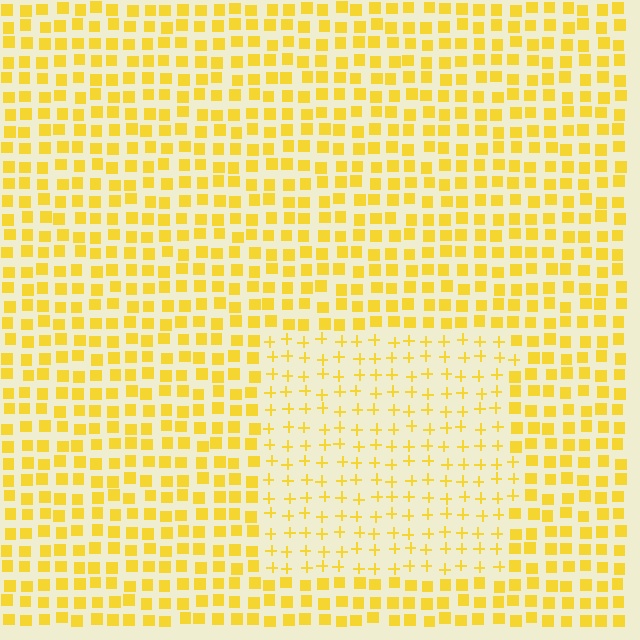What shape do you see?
I see a rectangle.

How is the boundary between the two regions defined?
The boundary is defined by a change in element shape: plus signs inside vs. squares outside. All elements share the same color and spacing.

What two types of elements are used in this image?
The image uses plus signs inside the rectangle region and squares outside it.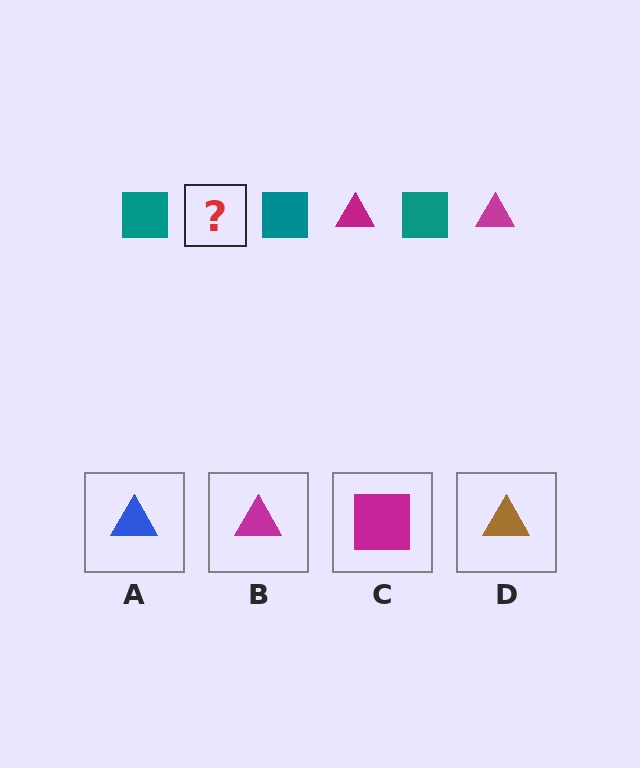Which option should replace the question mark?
Option B.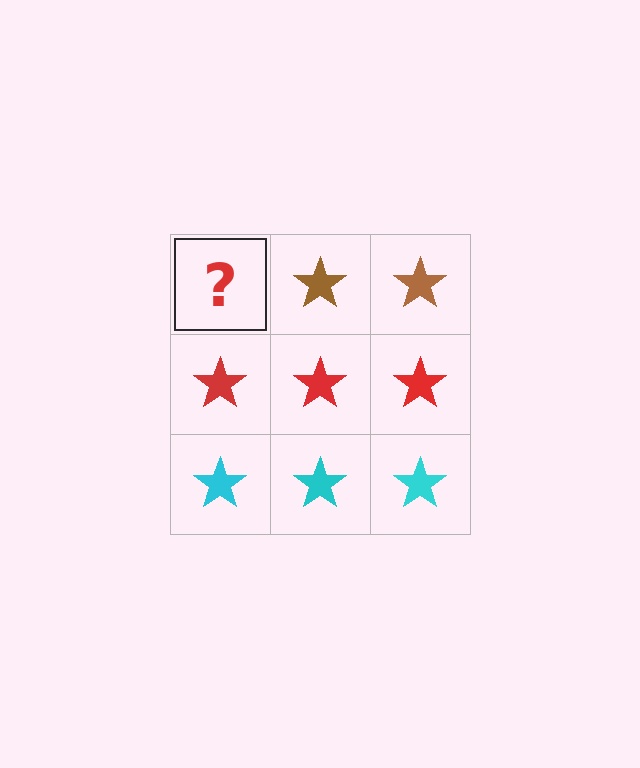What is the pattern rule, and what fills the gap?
The rule is that each row has a consistent color. The gap should be filled with a brown star.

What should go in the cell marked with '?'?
The missing cell should contain a brown star.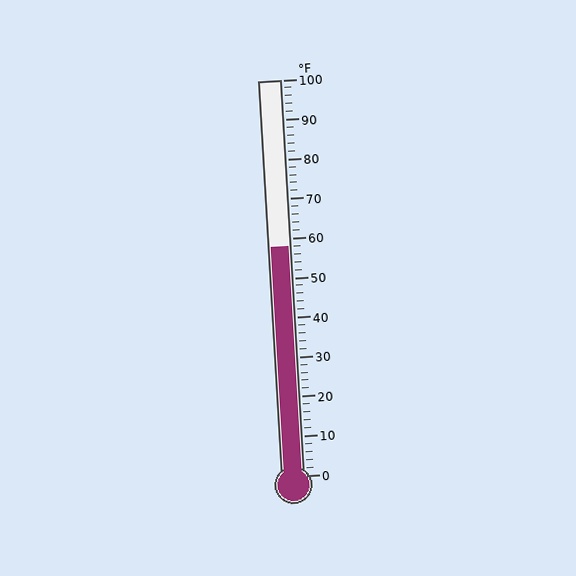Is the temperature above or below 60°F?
The temperature is below 60°F.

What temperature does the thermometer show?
The thermometer shows approximately 58°F.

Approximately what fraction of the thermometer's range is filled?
The thermometer is filled to approximately 60% of its range.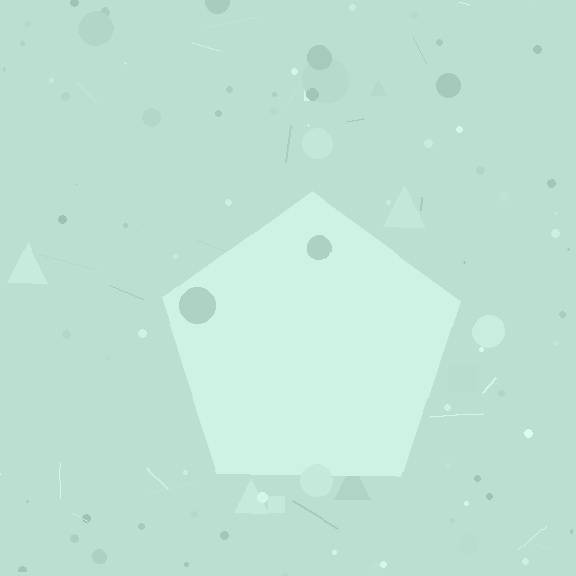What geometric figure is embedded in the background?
A pentagon is embedded in the background.